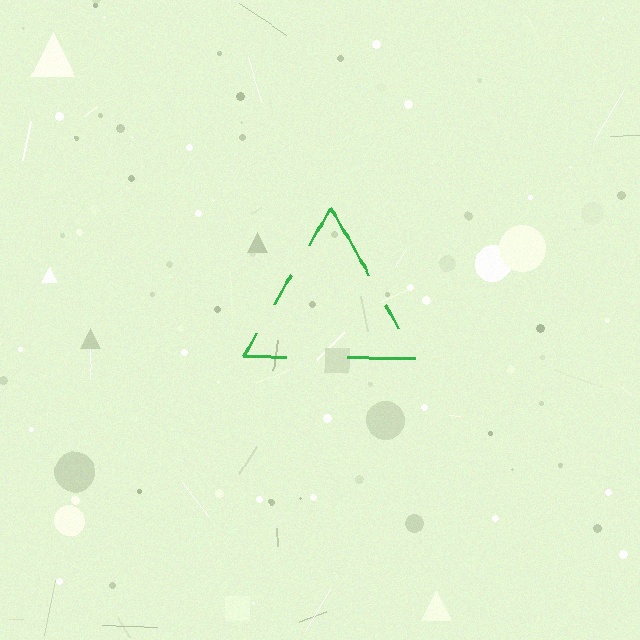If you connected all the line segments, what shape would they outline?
They would outline a triangle.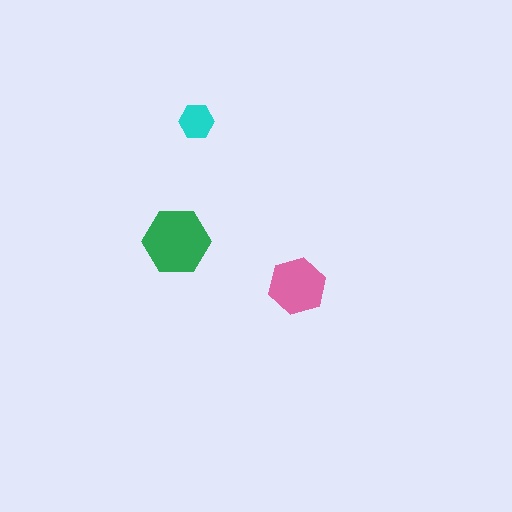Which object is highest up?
The cyan hexagon is topmost.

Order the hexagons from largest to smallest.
the green one, the pink one, the cyan one.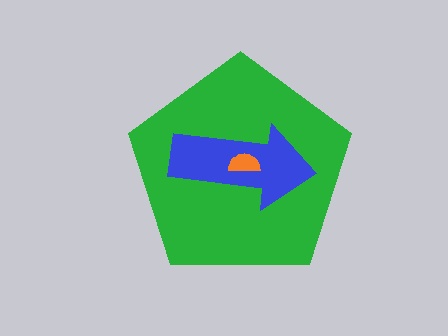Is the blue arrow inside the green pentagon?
Yes.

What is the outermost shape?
The green pentagon.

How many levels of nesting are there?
3.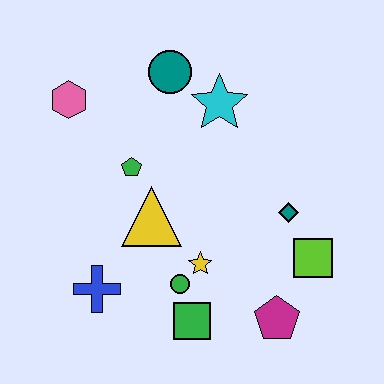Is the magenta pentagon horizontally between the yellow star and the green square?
No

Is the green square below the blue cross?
Yes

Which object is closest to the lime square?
The teal diamond is closest to the lime square.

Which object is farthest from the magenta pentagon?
The pink hexagon is farthest from the magenta pentagon.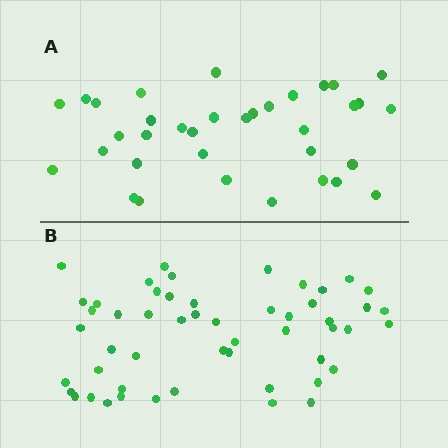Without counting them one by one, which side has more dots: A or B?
Region B (the bottom region) has more dots.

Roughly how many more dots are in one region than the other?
Region B has approximately 15 more dots than region A.